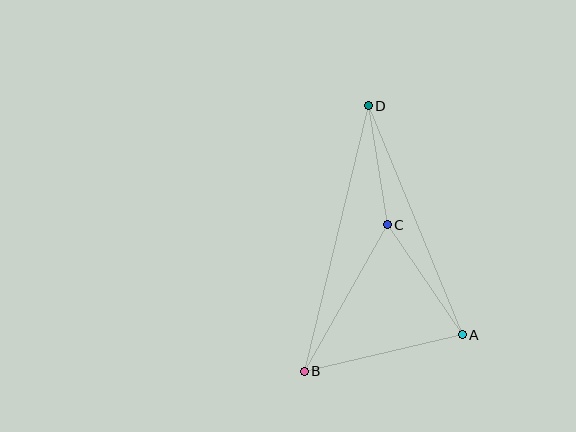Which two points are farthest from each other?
Points B and D are farthest from each other.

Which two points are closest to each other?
Points C and D are closest to each other.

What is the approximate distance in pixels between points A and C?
The distance between A and C is approximately 133 pixels.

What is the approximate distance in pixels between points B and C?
The distance between B and C is approximately 168 pixels.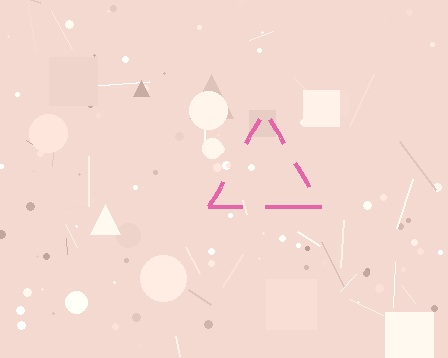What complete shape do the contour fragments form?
The contour fragments form a triangle.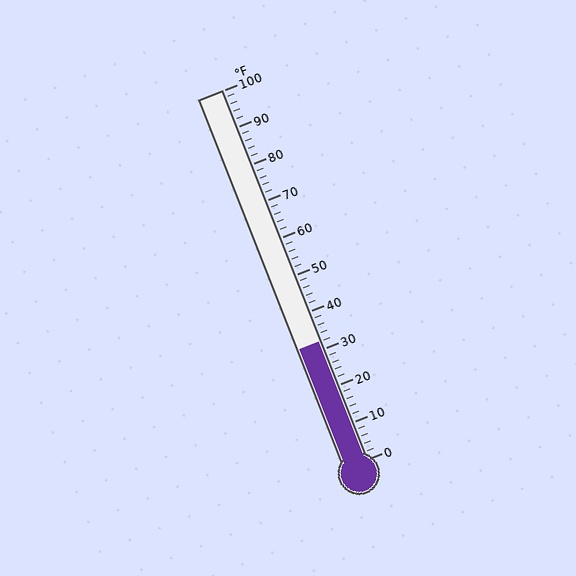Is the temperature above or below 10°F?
The temperature is above 10°F.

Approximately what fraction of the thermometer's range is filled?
The thermometer is filled to approximately 30% of its range.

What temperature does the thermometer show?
The thermometer shows approximately 32°F.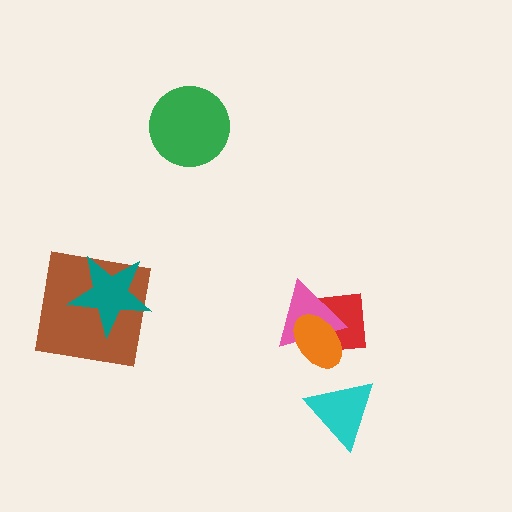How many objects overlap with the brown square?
1 object overlaps with the brown square.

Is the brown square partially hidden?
Yes, it is partially covered by another shape.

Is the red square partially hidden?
Yes, it is partially covered by another shape.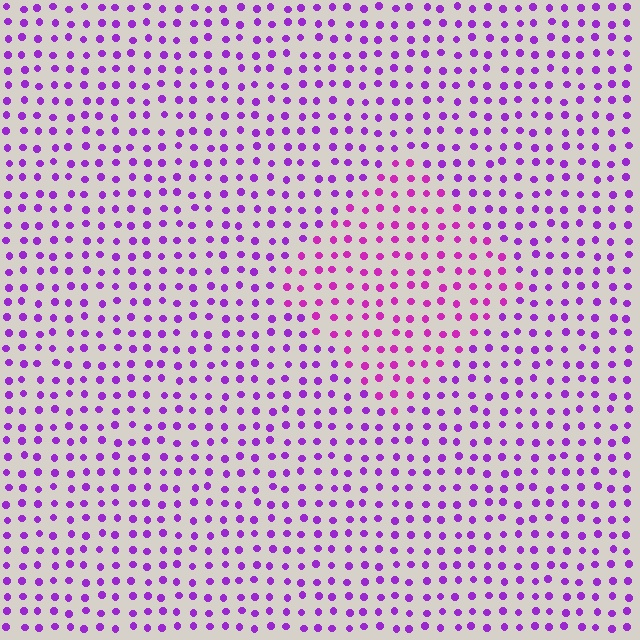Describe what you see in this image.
The image is filled with small purple elements in a uniform arrangement. A diamond-shaped region is visible where the elements are tinted to a slightly different hue, forming a subtle color boundary.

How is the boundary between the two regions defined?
The boundary is defined purely by a slight shift in hue (about 26 degrees). Spacing, size, and orientation are identical on both sides.